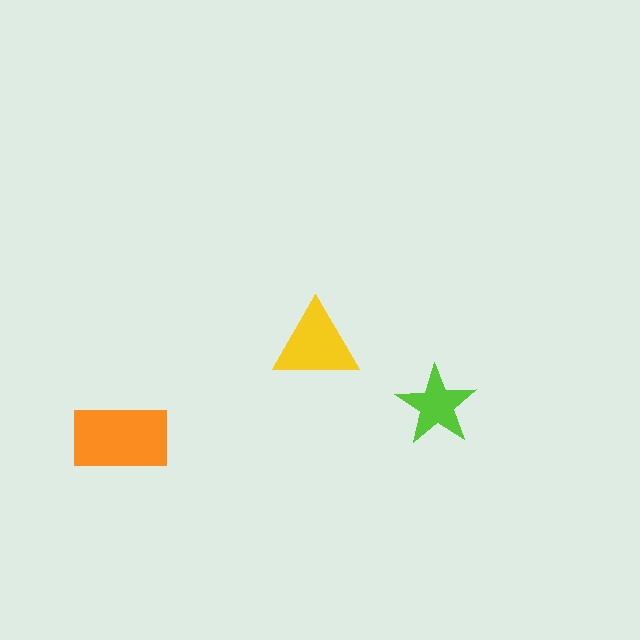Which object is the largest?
The orange rectangle.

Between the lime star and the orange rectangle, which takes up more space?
The orange rectangle.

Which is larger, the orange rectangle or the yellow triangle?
The orange rectangle.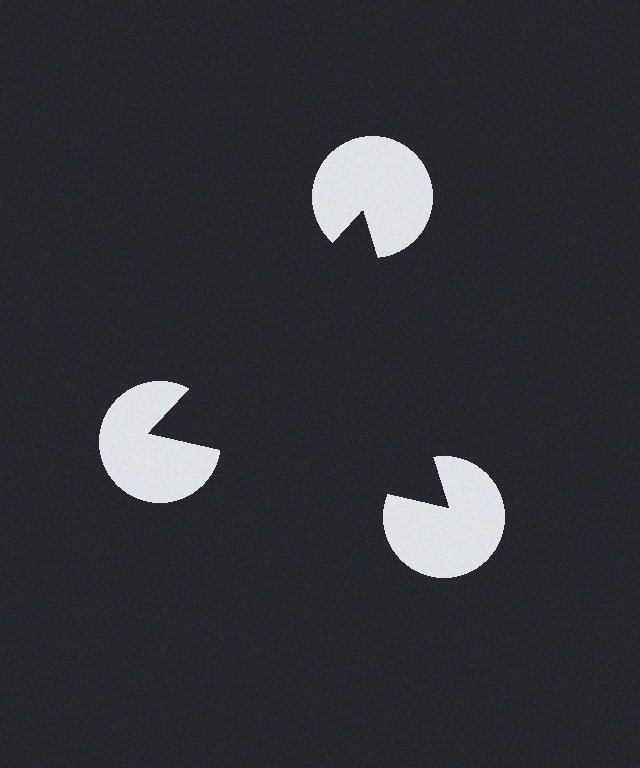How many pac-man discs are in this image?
There are 3 — one at each vertex of the illusory triangle.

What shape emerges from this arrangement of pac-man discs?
An illusory triangle — its edges are inferred from the aligned wedge cuts in the pac-man discs, not physically drawn.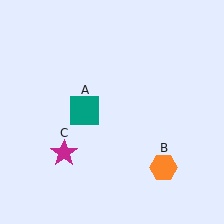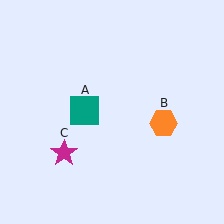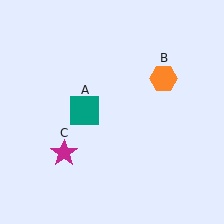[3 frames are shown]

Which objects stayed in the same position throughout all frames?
Teal square (object A) and magenta star (object C) remained stationary.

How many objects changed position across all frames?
1 object changed position: orange hexagon (object B).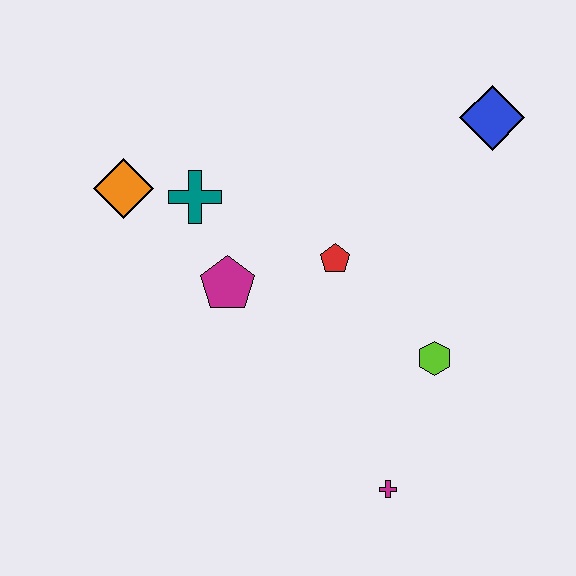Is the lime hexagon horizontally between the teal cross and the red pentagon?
No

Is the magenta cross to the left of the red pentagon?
No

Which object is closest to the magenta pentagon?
The teal cross is closest to the magenta pentagon.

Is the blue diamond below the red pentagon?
No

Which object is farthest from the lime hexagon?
The orange diamond is farthest from the lime hexagon.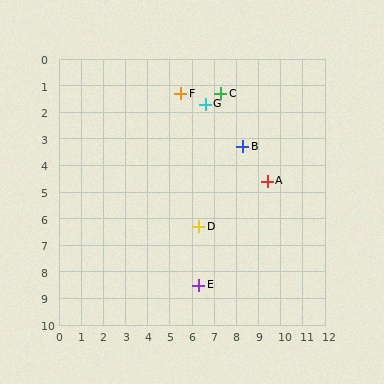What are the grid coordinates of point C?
Point C is at approximately (7.3, 1.3).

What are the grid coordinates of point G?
Point G is at approximately (6.6, 1.7).